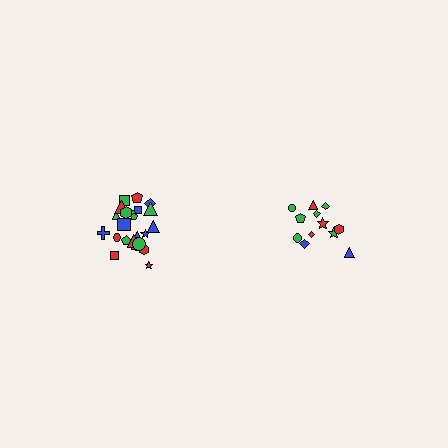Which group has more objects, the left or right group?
The left group.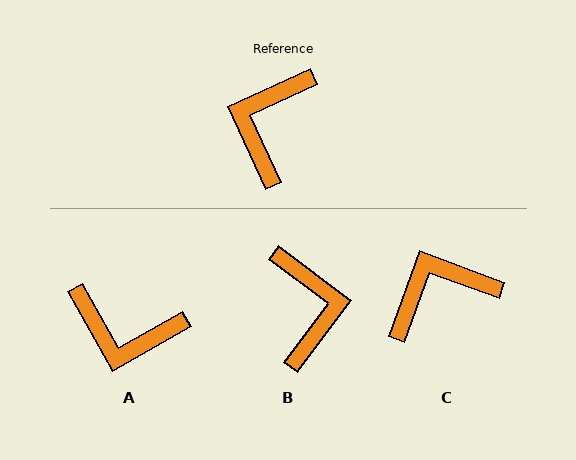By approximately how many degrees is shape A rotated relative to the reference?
Approximately 95 degrees counter-clockwise.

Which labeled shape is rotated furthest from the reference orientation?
B, about 152 degrees away.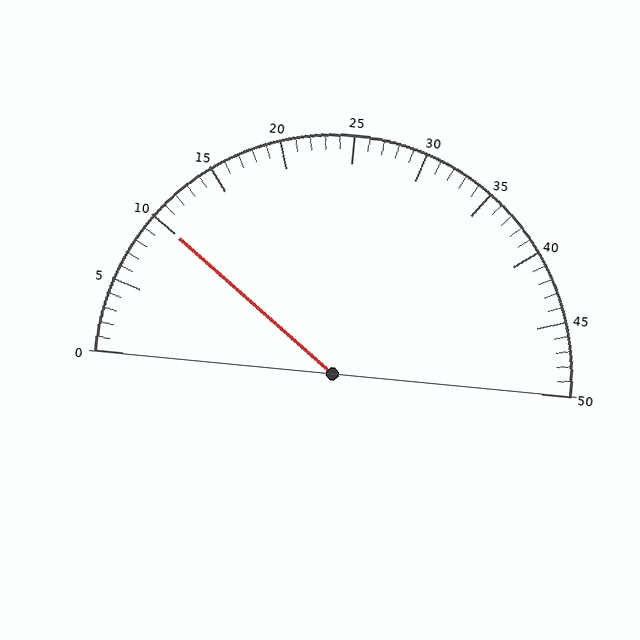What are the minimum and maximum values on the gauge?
The gauge ranges from 0 to 50.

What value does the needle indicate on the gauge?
The needle indicates approximately 10.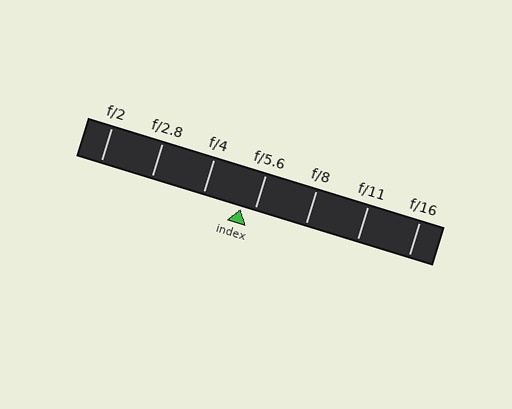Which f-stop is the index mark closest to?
The index mark is closest to f/5.6.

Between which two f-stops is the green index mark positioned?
The index mark is between f/4 and f/5.6.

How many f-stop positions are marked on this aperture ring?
There are 7 f-stop positions marked.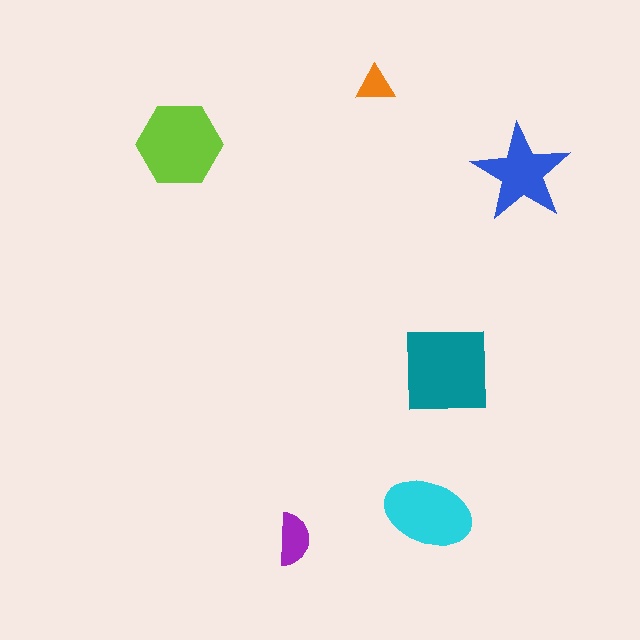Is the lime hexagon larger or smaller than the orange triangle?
Larger.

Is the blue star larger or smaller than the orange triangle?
Larger.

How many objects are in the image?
There are 6 objects in the image.